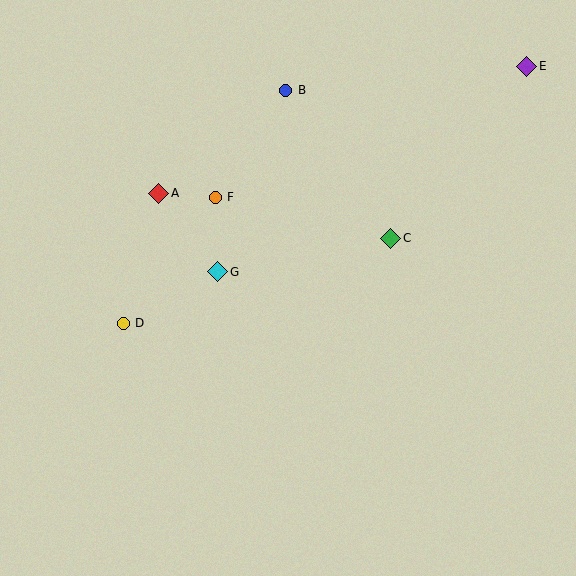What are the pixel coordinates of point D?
Point D is at (123, 323).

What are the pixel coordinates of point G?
Point G is at (218, 272).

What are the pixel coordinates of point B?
Point B is at (286, 90).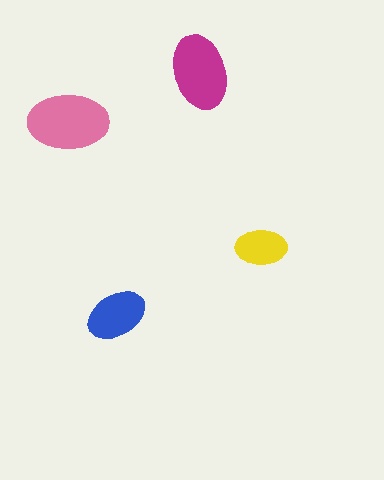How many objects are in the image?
There are 4 objects in the image.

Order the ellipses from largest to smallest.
the pink one, the magenta one, the blue one, the yellow one.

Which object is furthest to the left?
The pink ellipse is leftmost.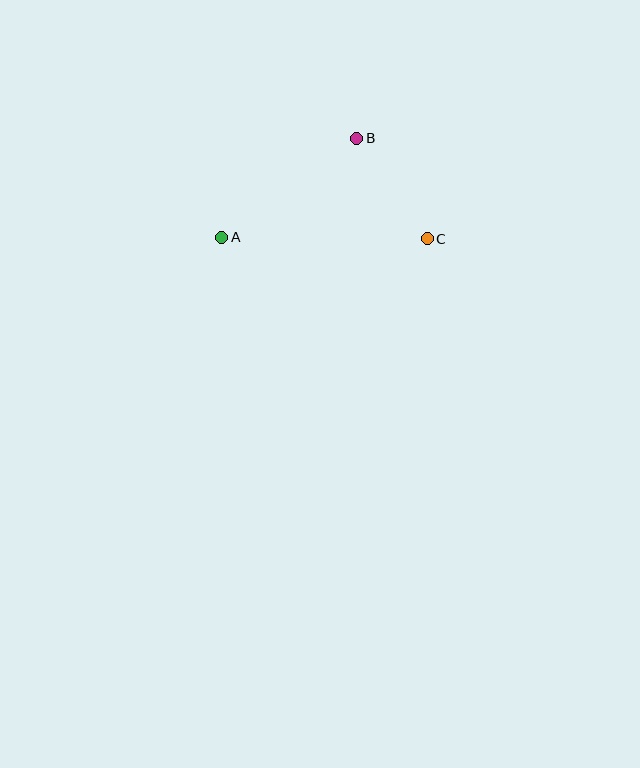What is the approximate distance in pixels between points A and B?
The distance between A and B is approximately 168 pixels.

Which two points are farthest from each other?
Points A and C are farthest from each other.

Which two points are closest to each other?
Points B and C are closest to each other.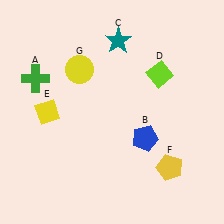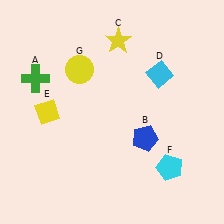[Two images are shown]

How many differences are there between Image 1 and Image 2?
There are 3 differences between the two images.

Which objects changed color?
C changed from teal to yellow. D changed from lime to cyan. F changed from yellow to cyan.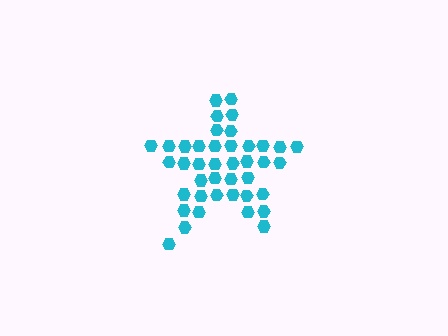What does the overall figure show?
The overall figure shows a star.